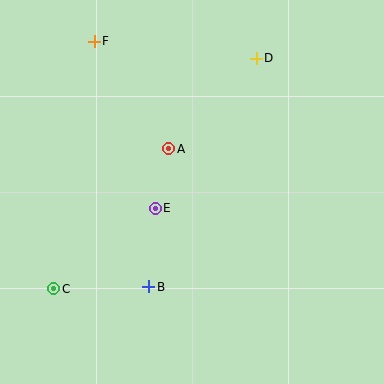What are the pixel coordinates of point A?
Point A is at (169, 149).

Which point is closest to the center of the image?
Point E at (155, 208) is closest to the center.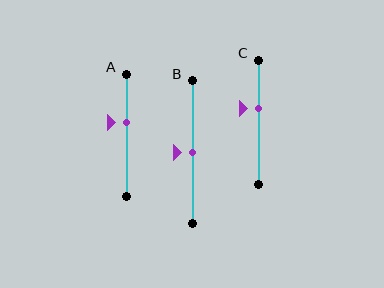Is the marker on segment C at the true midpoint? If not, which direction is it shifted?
No, the marker on segment C is shifted upward by about 11% of the segment length.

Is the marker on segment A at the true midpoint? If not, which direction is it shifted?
No, the marker on segment A is shifted upward by about 10% of the segment length.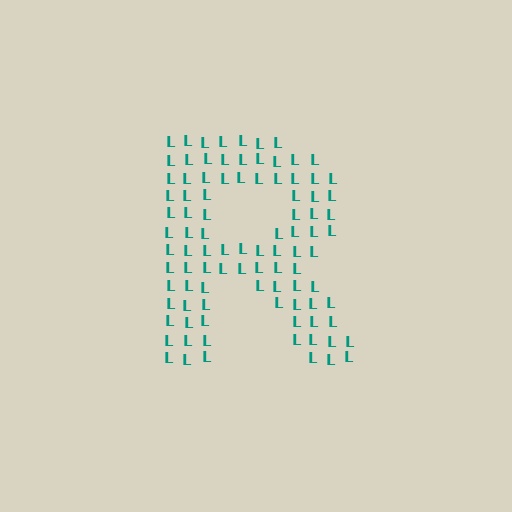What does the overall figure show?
The overall figure shows the letter R.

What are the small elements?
The small elements are letter L's.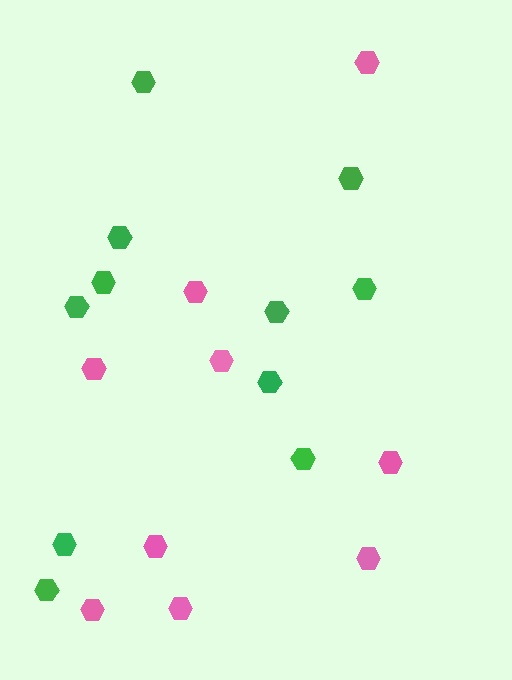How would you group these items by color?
There are 2 groups: one group of green hexagons (11) and one group of pink hexagons (9).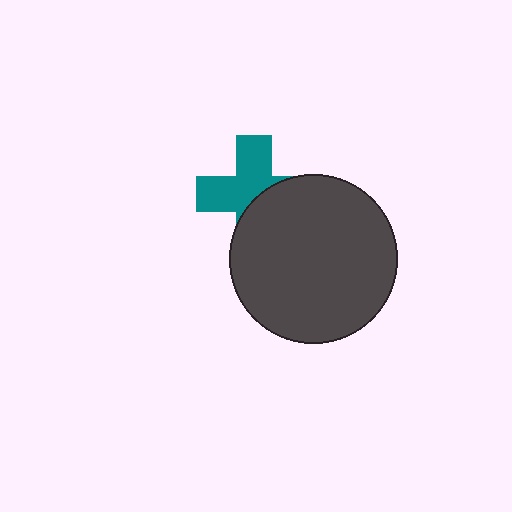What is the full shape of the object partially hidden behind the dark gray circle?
The partially hidden object is a teal cross.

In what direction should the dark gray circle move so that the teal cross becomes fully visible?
The dark gray circle should move toward the lower-right. That is the shortest direction to clear the overlap and leave the teal cross fully visible.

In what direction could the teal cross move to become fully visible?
The teal cross could move toward the upper-left. That would shift it out from behind the dark gray circle entirely.